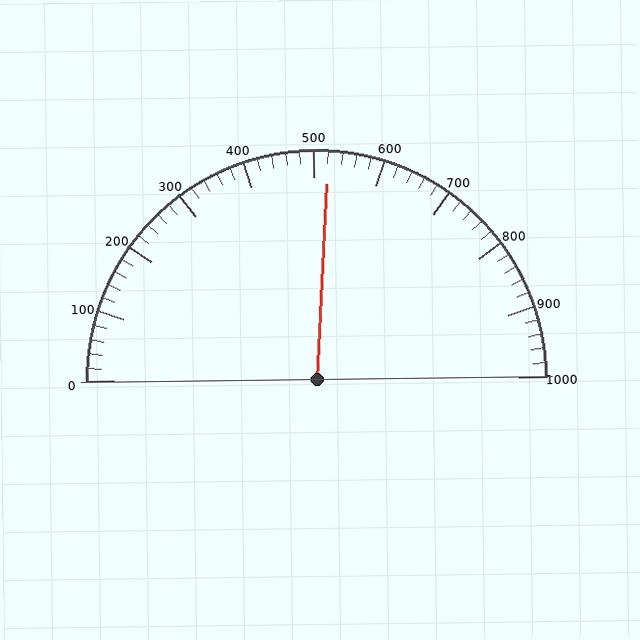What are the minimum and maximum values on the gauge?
The gauge ranges from 0 to 1000.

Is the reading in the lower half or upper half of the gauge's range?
The reading is in the upper half of the range (0 to 1000).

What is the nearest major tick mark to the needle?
The nearest major tick mark is 500.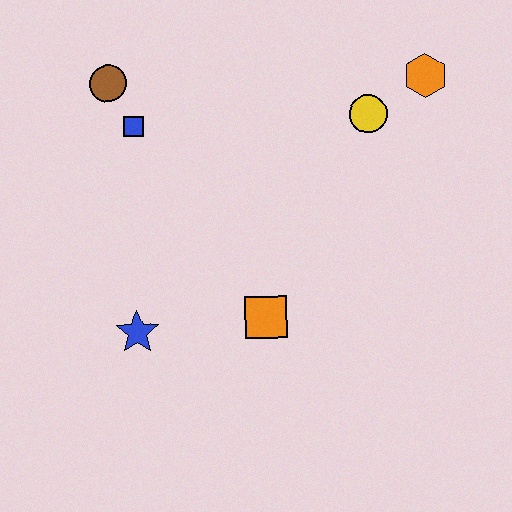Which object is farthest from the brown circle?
The orange hexagon is farthest from the brown circle.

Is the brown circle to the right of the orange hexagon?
No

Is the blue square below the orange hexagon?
Yes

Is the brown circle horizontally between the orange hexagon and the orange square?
No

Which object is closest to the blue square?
The brown circle is closest to the blue square.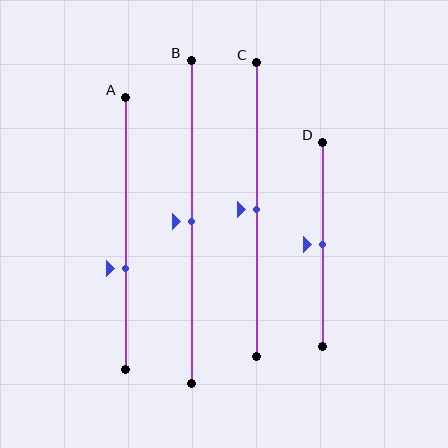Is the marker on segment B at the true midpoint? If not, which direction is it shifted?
Yes, the marker on segment B is at the true midpoint.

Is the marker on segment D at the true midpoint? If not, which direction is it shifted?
Yes, the marker on segment D is at the true midpoint.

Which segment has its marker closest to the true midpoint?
Segment B has its marker closest to the true midpoint.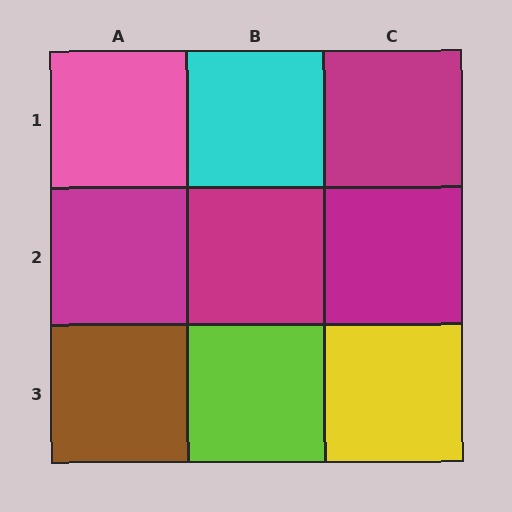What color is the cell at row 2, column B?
Magenta.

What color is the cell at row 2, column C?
Magenta.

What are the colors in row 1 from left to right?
Pink, cyan, magenta.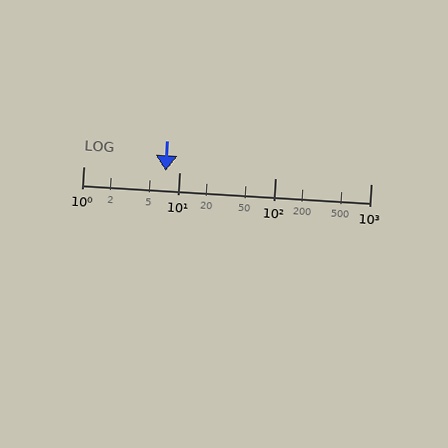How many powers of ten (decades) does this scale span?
The scale spans 3 decades, from 1 to 1000.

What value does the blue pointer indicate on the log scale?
The pointer indicates approximately 7.2.